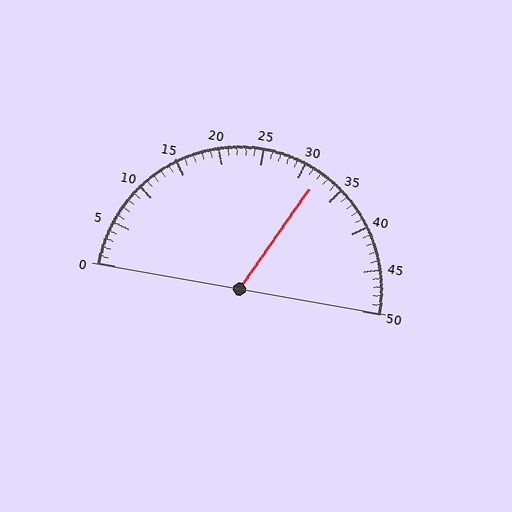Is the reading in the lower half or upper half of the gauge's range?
The reading is in the upper half of the range (0 to 50).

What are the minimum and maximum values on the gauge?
The gauge ranges from 0 to 50.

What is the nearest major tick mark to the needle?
The nearest major tick mark is 30.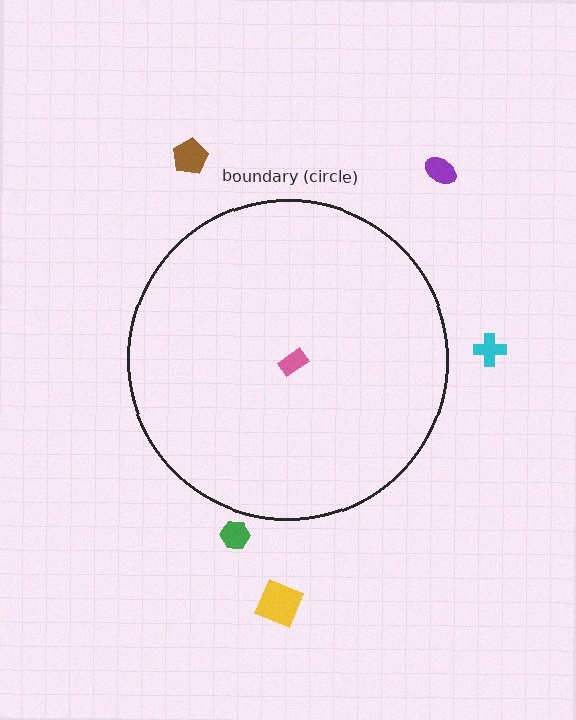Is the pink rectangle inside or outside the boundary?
Inside.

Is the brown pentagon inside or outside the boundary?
Outside.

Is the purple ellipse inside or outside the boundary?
Outside.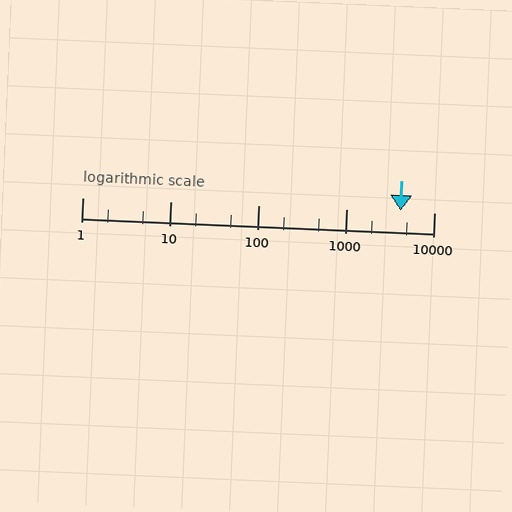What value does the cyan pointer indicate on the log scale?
The pointer indicates approximately 4200.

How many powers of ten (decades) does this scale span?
The scale spans 4 decades, from 1 to 10000.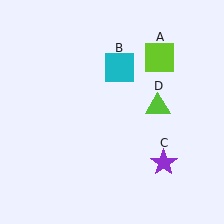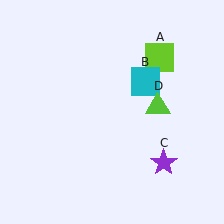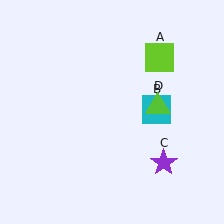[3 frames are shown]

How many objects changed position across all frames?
1 object changed position: cyan square (object B).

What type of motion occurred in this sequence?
The cyan square (object B) rotated clockwise around the center of the scene.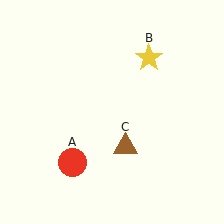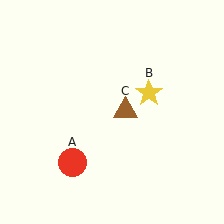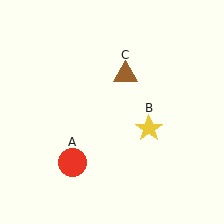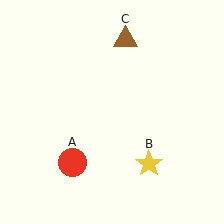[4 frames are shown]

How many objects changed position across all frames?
2 objects changed position: yellow star (object B), brown triangle (object C).